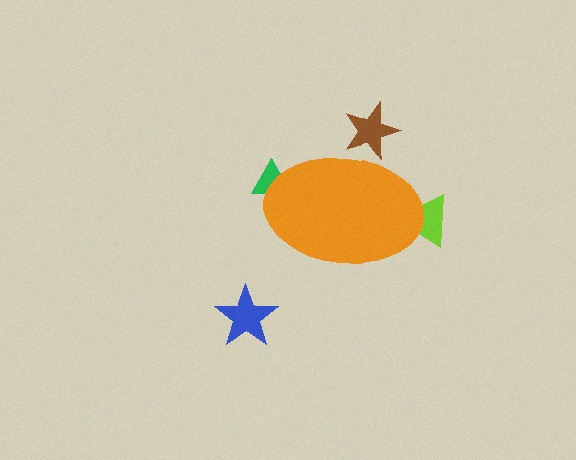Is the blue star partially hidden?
No, the blue star is fully visible.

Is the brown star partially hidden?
Yes, the brown star is partially hidden behind the orange ellipse.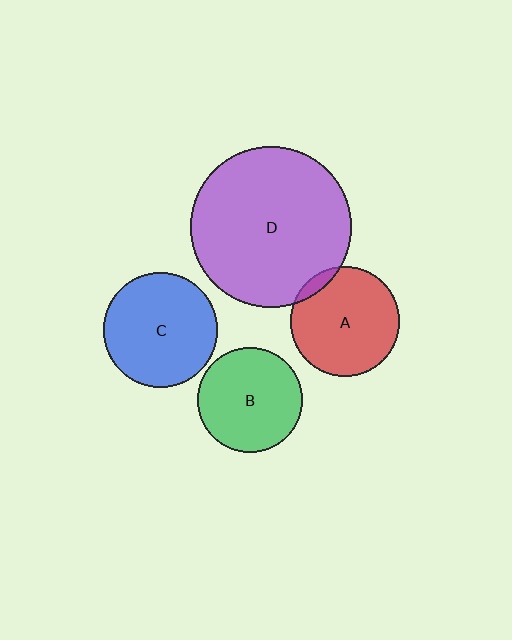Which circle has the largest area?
Circle D (purple).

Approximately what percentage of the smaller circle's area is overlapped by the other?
Approximately 5%.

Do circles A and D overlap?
Yes.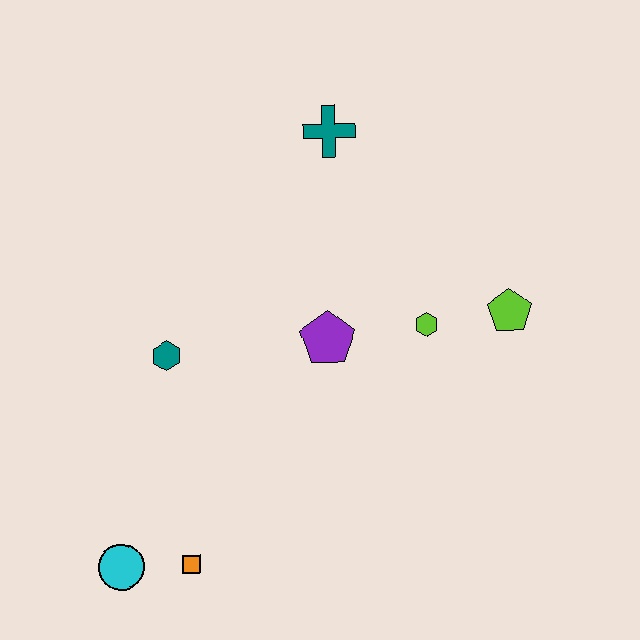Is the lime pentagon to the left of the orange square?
No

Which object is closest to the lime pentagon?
The lime hexagon is closest to the lime pentagon.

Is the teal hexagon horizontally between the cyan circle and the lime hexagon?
Yes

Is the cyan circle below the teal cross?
Yes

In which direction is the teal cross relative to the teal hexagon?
The teal cross is above the teal hexagon.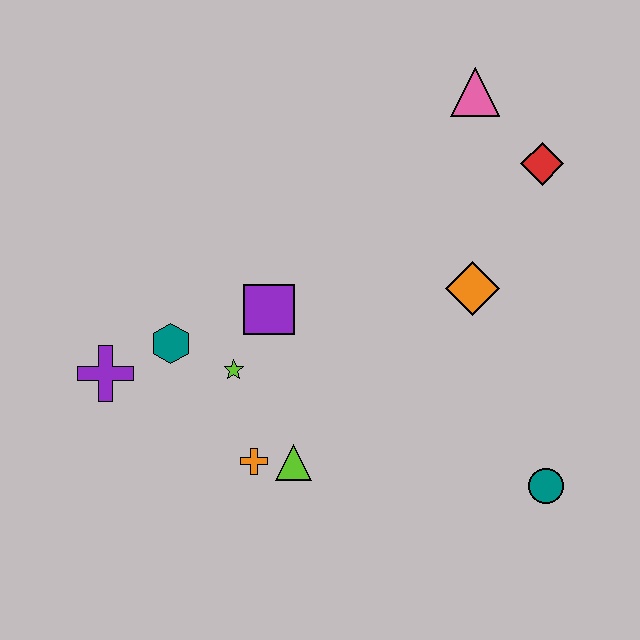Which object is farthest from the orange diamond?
The purple cross is farthest from the orange diamond.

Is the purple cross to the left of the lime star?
Yes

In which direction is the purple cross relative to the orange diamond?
The purple cross is to the left of the orange diamond.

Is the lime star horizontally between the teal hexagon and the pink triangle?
Yes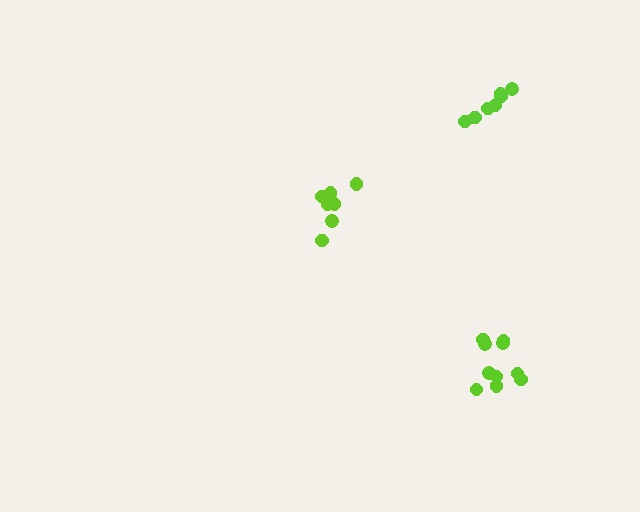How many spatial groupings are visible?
There are 3 spatial groupings.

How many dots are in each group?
Group 1: 7 dots, Group 2: 10 dots, Group 3: 7 dots (24 total).